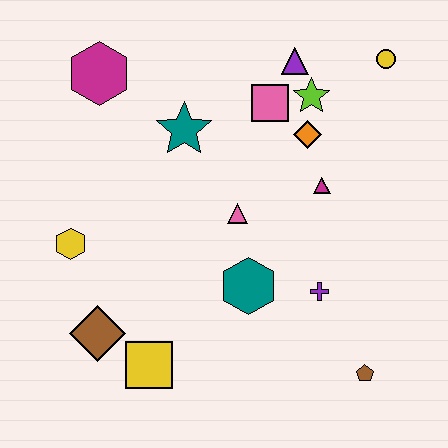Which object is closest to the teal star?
The pink square is closest to the teal star.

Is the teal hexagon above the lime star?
No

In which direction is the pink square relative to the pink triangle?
The pink square is above the pink triangle.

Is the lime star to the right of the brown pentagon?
No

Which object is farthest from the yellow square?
The yellow circle is farthest from the yellow square.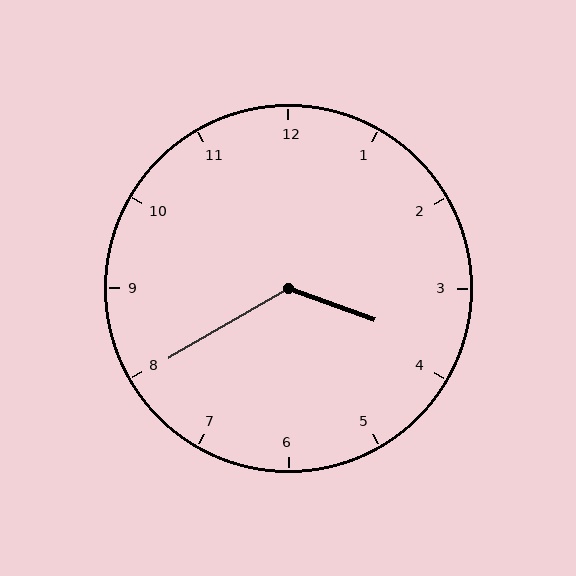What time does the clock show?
3:40.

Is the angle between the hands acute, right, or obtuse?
It is obtuse.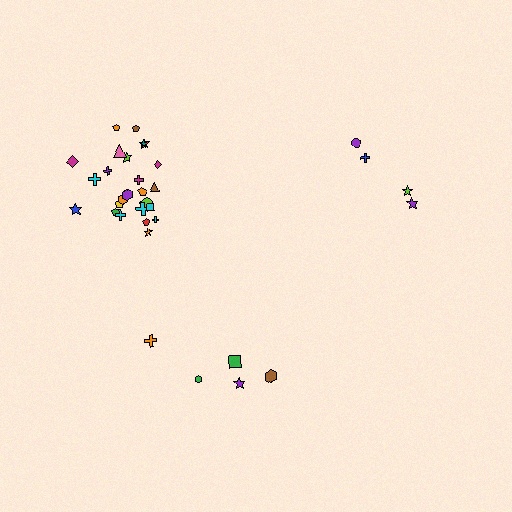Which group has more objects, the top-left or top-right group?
The top-left group.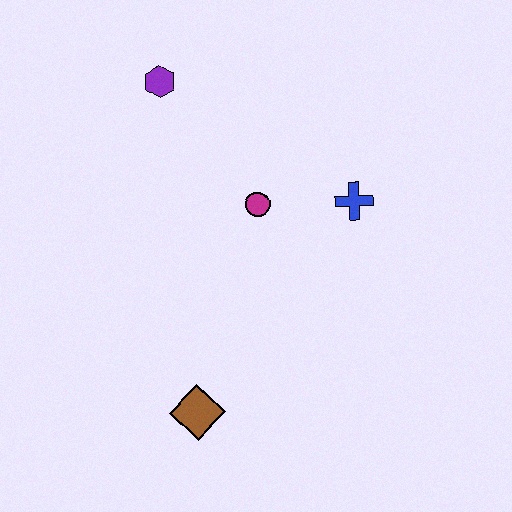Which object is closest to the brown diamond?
The magenta circle is closest to the brown diamond.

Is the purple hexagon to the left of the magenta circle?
Yes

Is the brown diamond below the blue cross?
Yes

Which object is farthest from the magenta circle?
The brown diamond is farthest from the magenta circle.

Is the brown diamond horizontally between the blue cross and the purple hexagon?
Yes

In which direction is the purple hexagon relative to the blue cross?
The purple hexagon is to the left of the blue cross.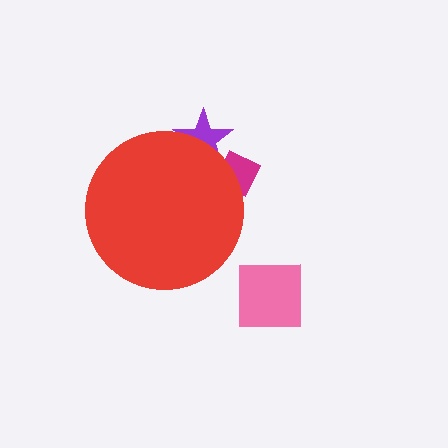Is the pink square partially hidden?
No, the pink square is fully visible.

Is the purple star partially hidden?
Yes, the purple star is partially hidden behind the red circle.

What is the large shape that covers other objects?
A red circle.